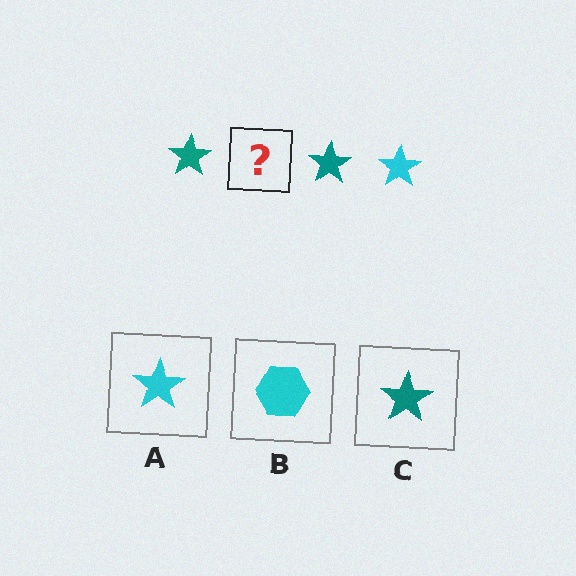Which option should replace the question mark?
Option A.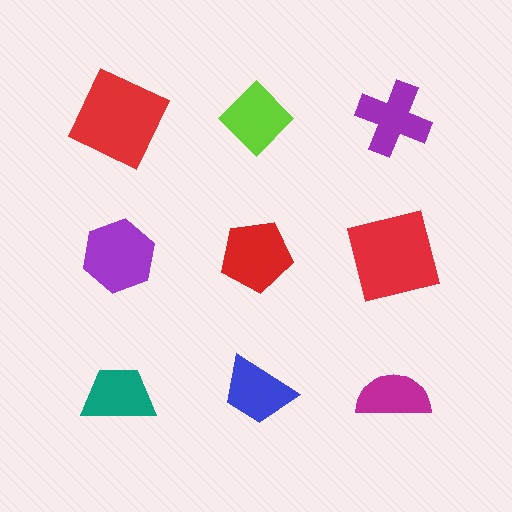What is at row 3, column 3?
A magenta semicircle.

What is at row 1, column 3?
A purple cross.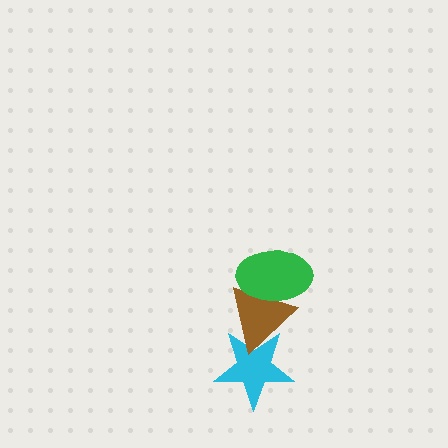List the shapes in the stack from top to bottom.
From top to bottom: the green ellipse, the brown triangle, the cyan star.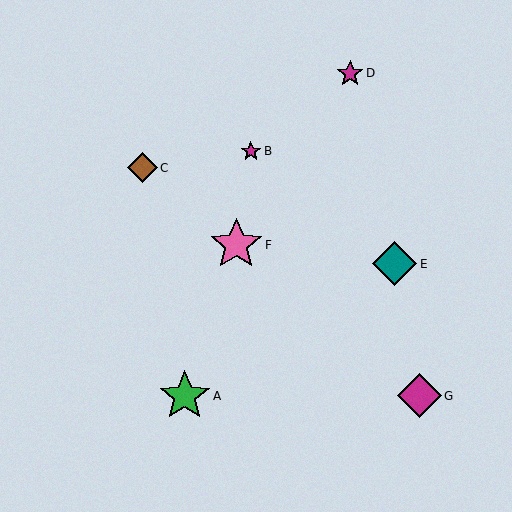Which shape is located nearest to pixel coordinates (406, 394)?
The magenta diamond (labeled G) at (419, 396) is nearest to that location.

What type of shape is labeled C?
Shape C is a brown diamond.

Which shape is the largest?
The pink star (labeled F) is the largest.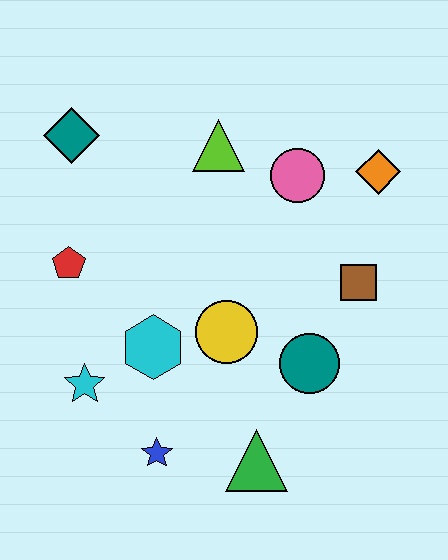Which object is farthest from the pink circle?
The blue star is farthest from the pink circle.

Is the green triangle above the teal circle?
No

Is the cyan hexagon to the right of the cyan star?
Yes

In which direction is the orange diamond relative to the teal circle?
The orange diamond is above the teal circle.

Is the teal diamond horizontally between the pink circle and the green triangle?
No